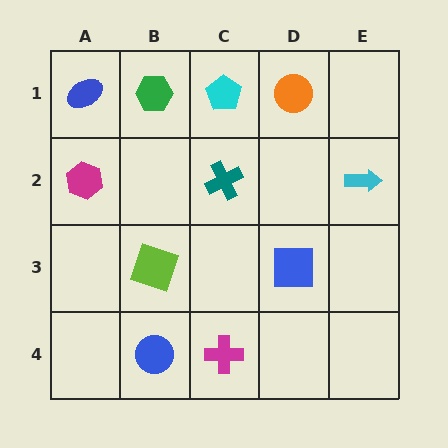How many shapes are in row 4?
2 shapes.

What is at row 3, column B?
A lime square.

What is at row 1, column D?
An orange circle.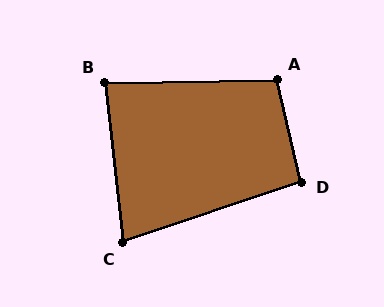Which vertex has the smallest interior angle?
C, at approximately 78 degrees.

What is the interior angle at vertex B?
Approximately 84 degrees (acute).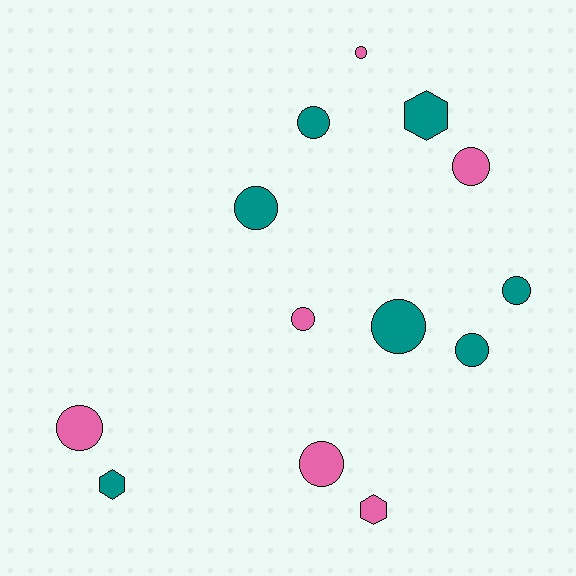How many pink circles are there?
There are 5 pink circles.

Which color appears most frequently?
Teal, with 7 objects.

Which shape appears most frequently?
Circle, with 10 objects.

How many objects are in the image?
There are 13 objects.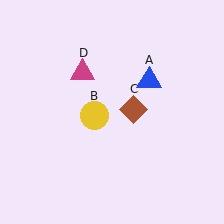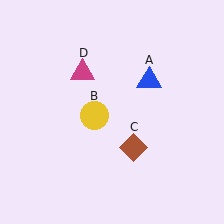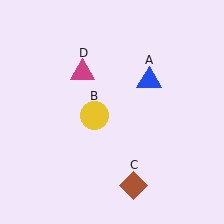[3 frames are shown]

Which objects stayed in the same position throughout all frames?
Blue triangle (object A) and yellow circle (object B) and magenta triangle (object D) remained stationary.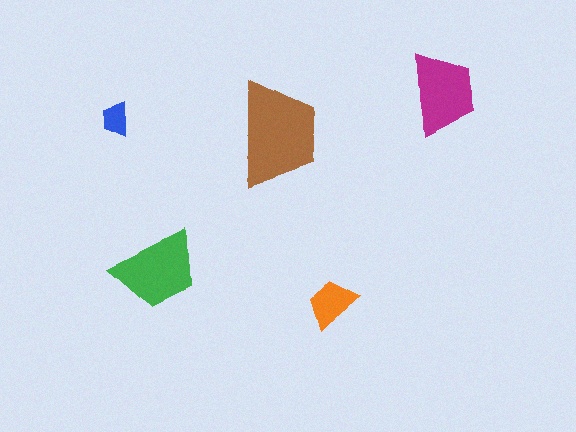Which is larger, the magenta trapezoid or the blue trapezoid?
The magenta one.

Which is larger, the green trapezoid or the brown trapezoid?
The brown one.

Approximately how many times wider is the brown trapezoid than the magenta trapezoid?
About 1.5 times wider.